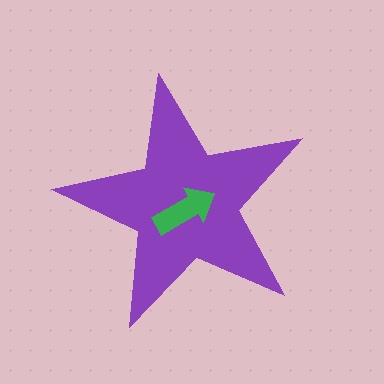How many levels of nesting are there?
2.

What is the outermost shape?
The purple star.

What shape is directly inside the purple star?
The green arrow.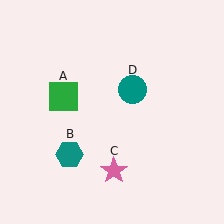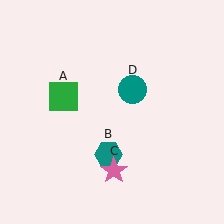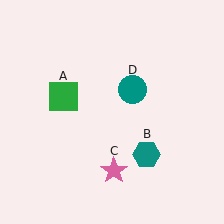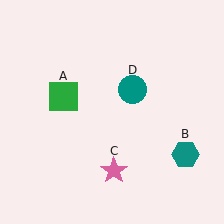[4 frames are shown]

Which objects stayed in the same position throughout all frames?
Green square (object A) and pink star (object C) and teal circle (object D) remained stationary.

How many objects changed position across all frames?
1 object changed position: teal hexagon (object B).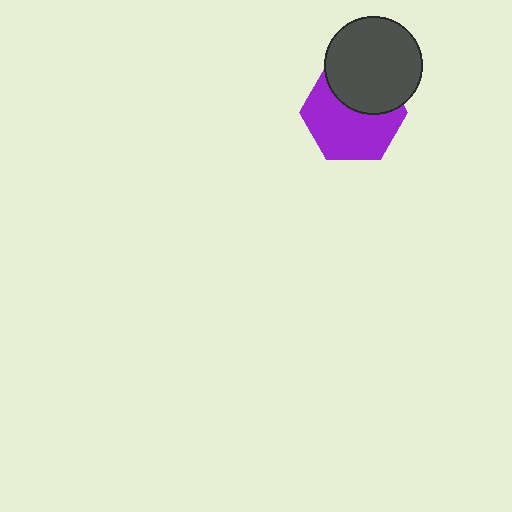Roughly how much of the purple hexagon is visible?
About half of it is visible (roughly 63%).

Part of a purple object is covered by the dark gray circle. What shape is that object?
It is a hexagon.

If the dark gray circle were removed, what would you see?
You would see the complete purple hexagon.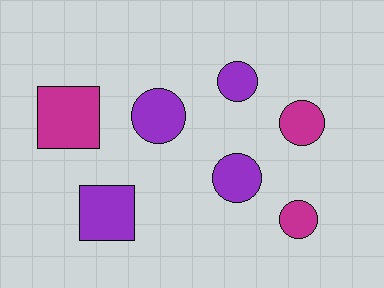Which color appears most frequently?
Purple, with 4 objects.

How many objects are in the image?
There are 7 objects.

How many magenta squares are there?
There is 1 magenta square.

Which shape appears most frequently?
Circle, with 5 objects.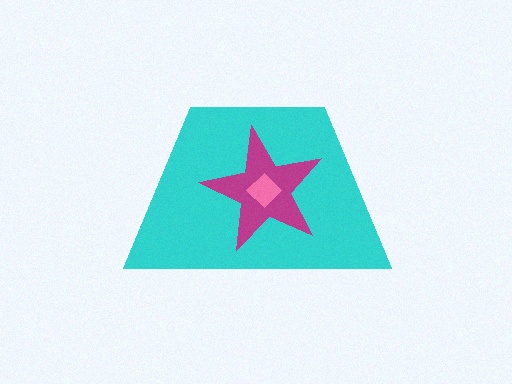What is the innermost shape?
The pink diamond.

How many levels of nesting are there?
3.